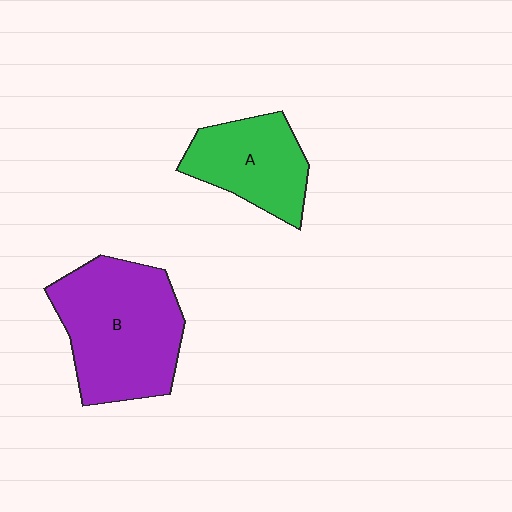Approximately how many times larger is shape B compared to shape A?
Approximately 1.6 times.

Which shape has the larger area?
Shape B (purple).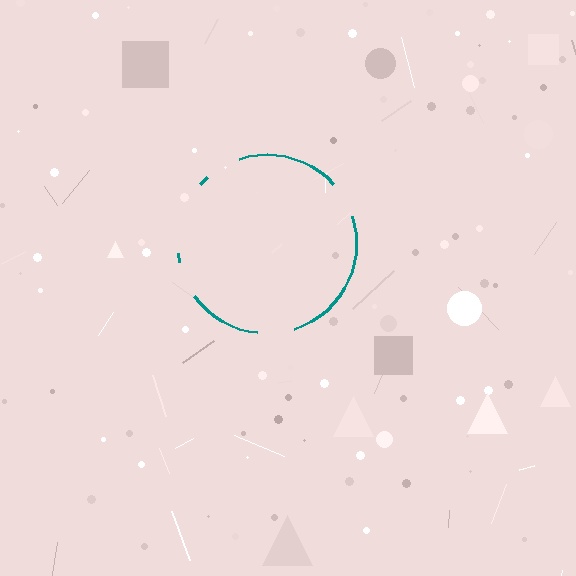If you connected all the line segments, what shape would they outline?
They would outline a circle.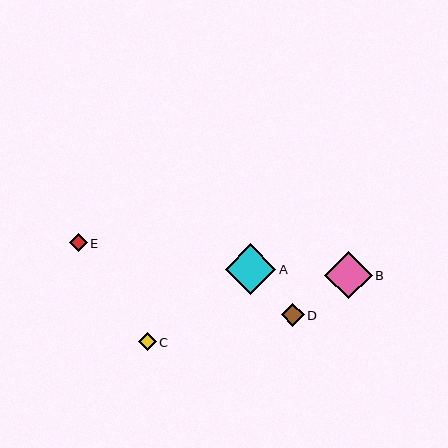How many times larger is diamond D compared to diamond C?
Diamond D is approximately 1.3 times the size of diamond C.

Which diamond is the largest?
Diamond A is the largest with a size of approximately 50 pixels.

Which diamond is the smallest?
Diamond C is the smallest with a size of approximately 17 pixels.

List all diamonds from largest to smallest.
From largest to smallest: A, B, D, E, C.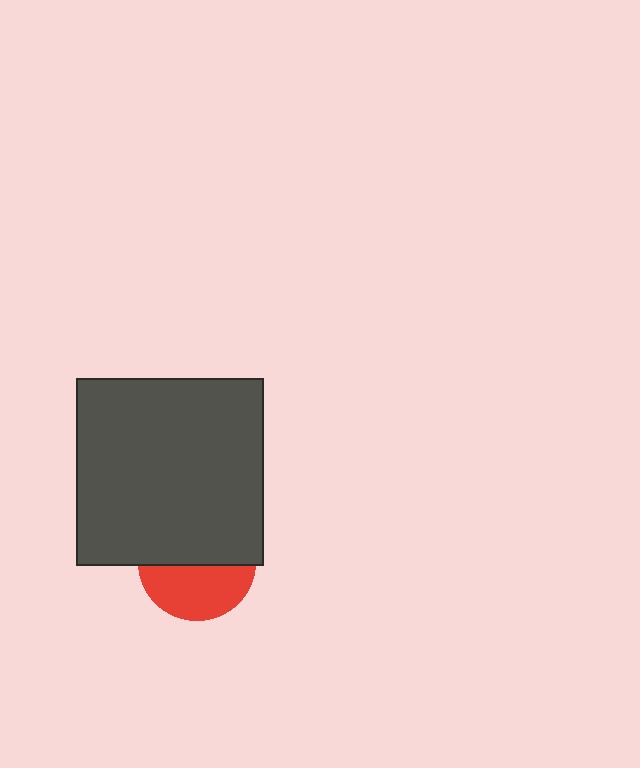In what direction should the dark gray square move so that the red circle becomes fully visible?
The dark gray square should move up. That is the shortest direction to clear the overlap and leave the red circle fully visible.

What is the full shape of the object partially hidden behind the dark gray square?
The partially hidden object is a red circle.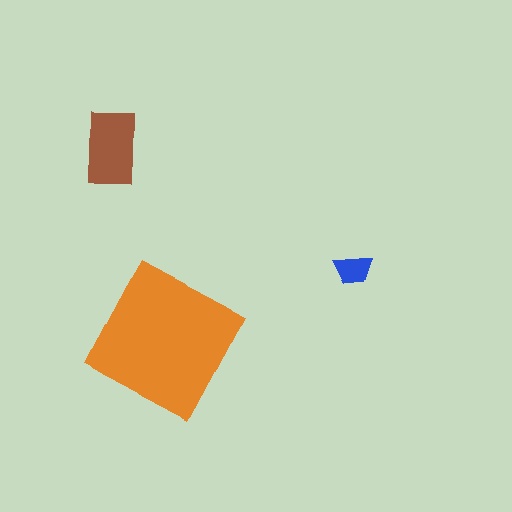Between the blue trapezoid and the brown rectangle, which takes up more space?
The brown rectangle.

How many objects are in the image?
There are 3 objects in the image.